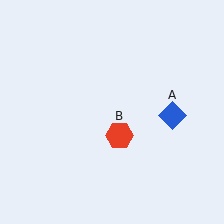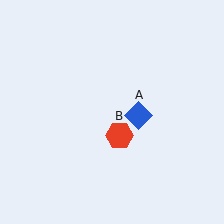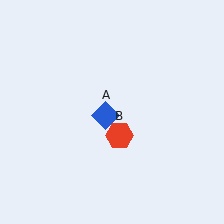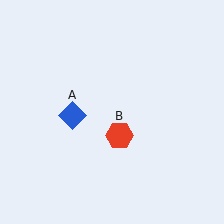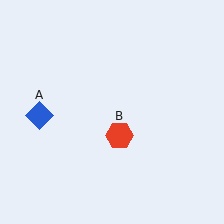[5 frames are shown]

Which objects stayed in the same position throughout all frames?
Red hexagon (object B) remained stationary.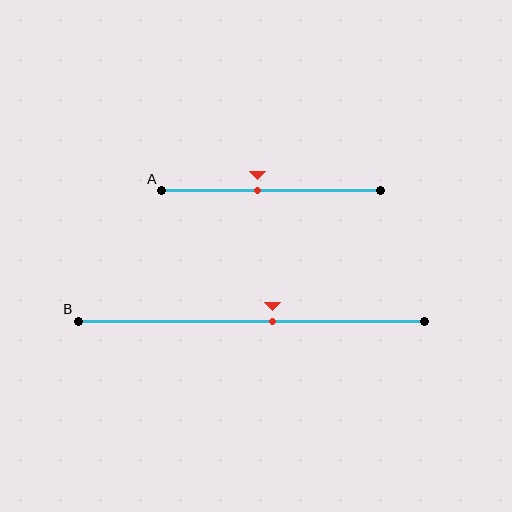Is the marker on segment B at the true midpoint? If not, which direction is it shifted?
No, the marker on segment B is shifted to the right by about 6% of the segment length.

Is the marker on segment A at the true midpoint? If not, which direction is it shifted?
No, the marker on segment A is shifted to the left by about 6% of the segment length.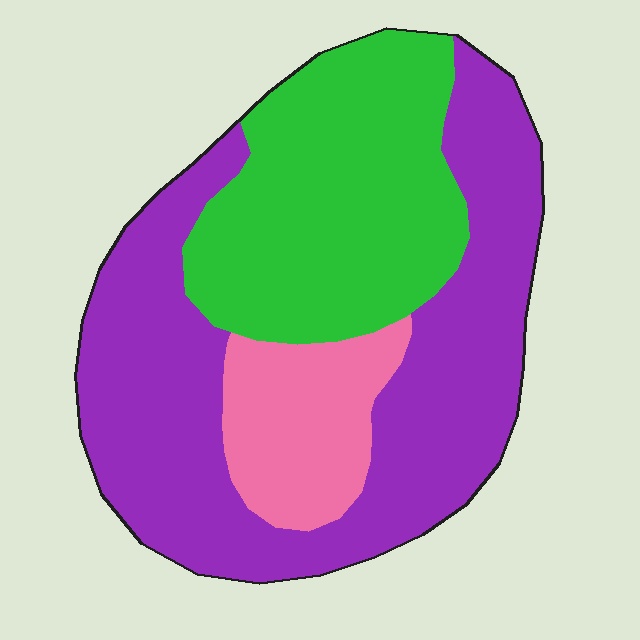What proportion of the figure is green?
Green covers about 35% of the figure.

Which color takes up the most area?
Purple, at roughly 50%.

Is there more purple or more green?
Purple.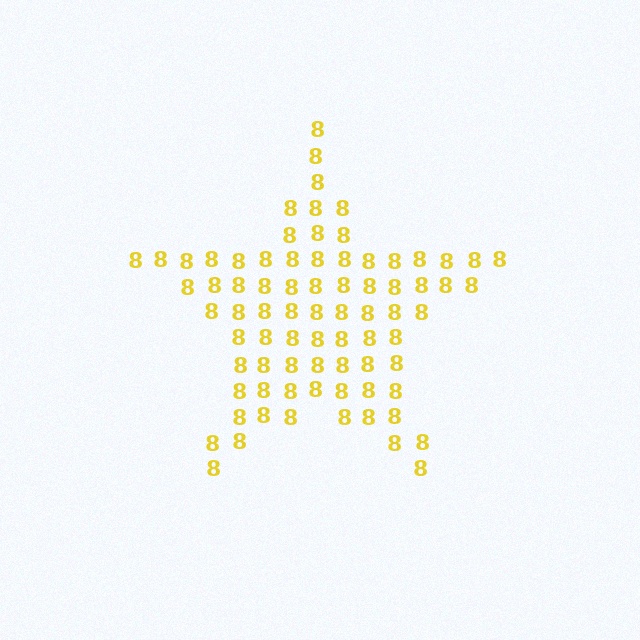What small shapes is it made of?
It is made of small digit 8's.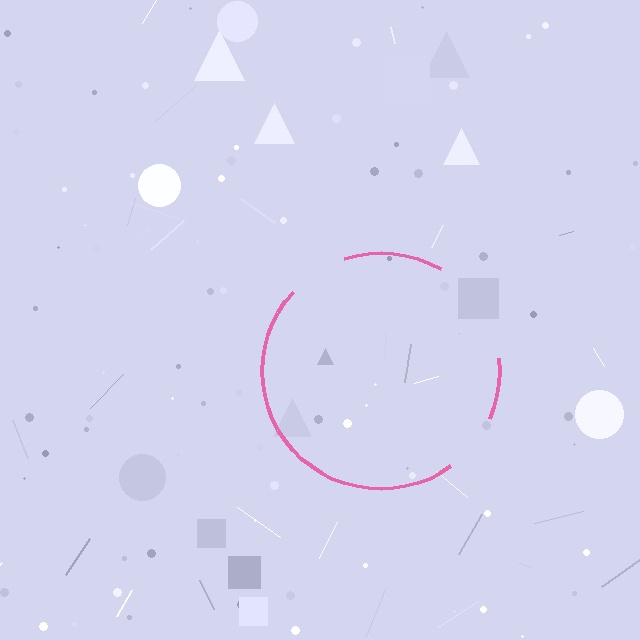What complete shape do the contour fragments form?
The contour fragments form a circle.